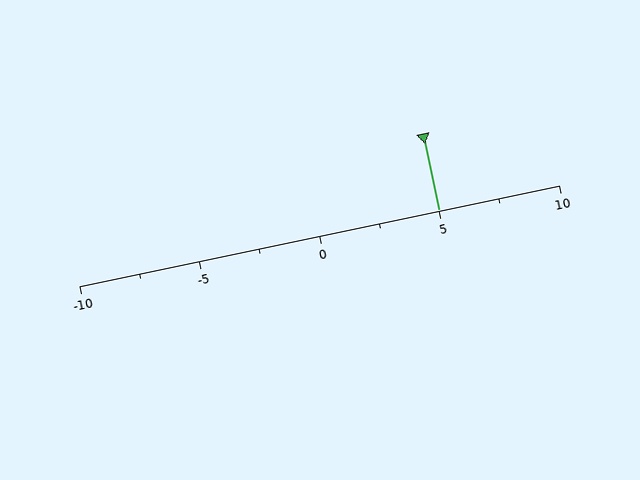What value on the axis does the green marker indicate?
The marker indicates approximately 5.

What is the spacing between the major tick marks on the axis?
The major ticks are spaced 5 apart.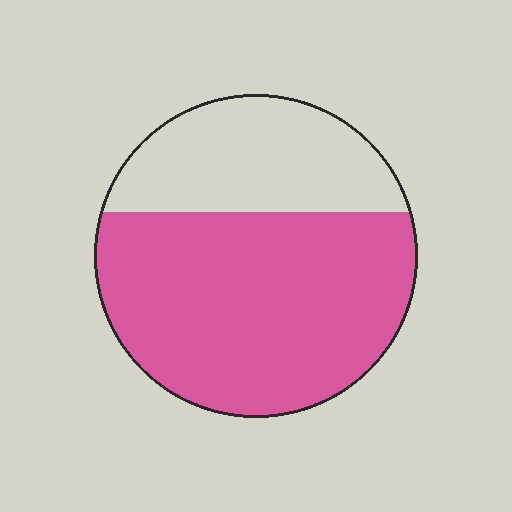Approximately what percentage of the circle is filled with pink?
Approximately 65%.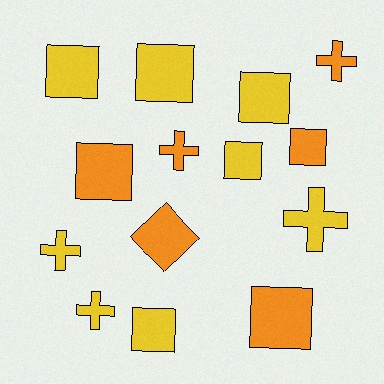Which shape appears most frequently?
Square, with 8 objects.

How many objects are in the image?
There are 14 objects.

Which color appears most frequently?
Yellow, with 8 objects.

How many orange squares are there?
There are 3 orange squares.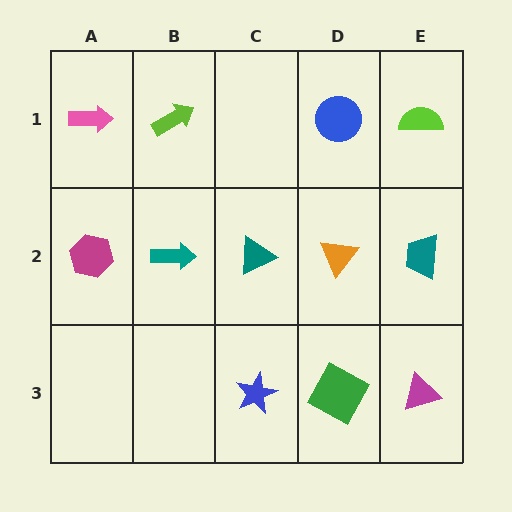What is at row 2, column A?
A magenta hexagon.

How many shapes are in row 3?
3 shapes.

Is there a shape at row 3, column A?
No, that cell is empty.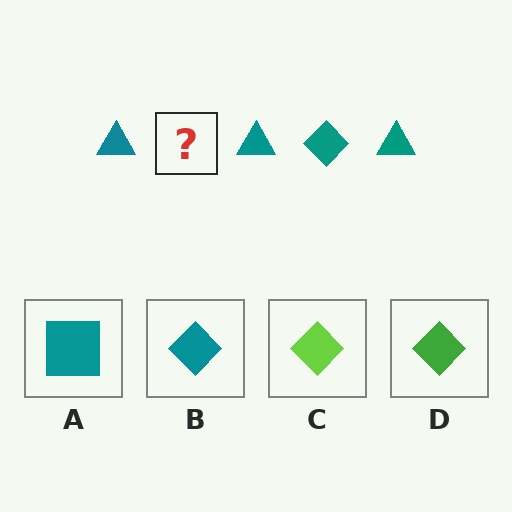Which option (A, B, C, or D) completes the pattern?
B.